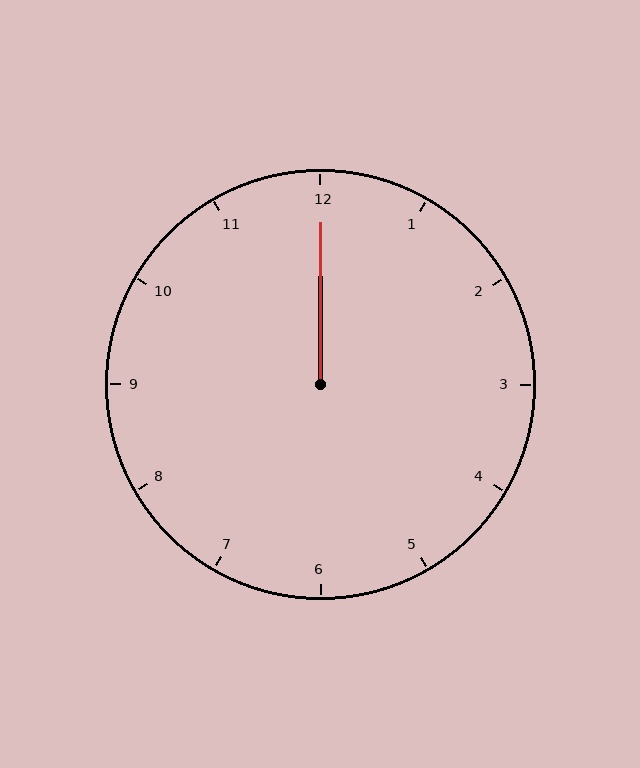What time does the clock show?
12:00.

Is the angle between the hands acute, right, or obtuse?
It is acute.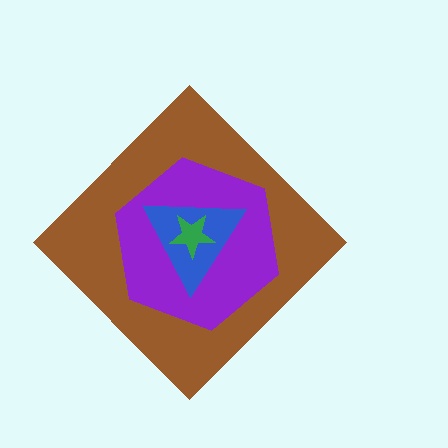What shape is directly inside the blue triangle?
The green star.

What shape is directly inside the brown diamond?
The purple hexagon.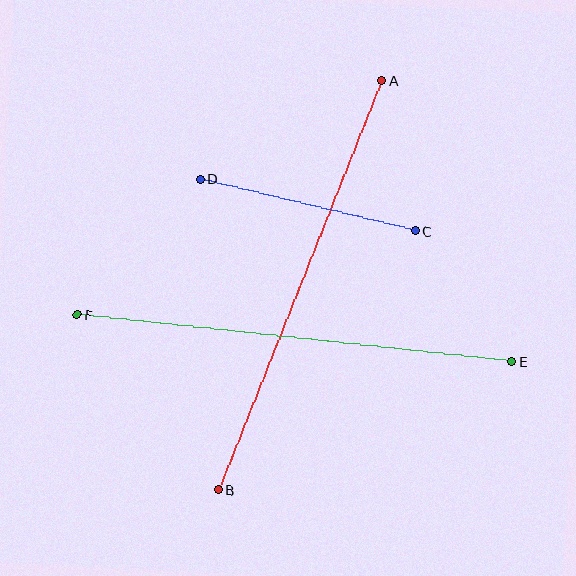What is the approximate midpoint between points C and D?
The midpoint is at approximately (308, 205) pixels.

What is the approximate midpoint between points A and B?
The midpoint is at approximately (300, 285) pixels.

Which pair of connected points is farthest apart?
Points A and B are farthest apart.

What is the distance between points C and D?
The distance is approximately 221 pixels.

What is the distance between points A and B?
The distance is approximately 441 pixels.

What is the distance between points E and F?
The distance is approximately 437 pixels.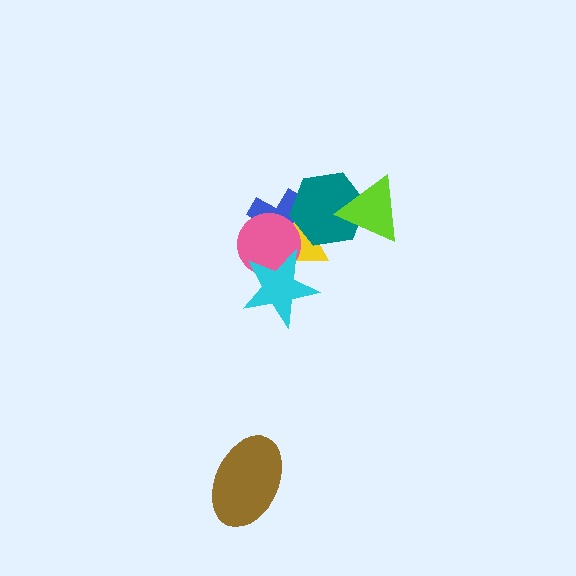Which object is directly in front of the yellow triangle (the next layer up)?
The teal hexagon is directly in front of the yellow triangle.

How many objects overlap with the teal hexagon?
3 objects overlap with the teal hexagon.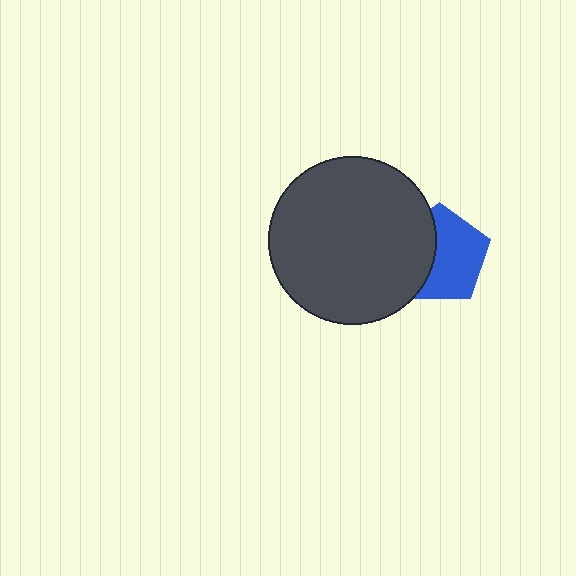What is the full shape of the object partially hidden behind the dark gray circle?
The partially hidden object is a blue pentagon.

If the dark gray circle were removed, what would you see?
You would see the complete blue pentagon.